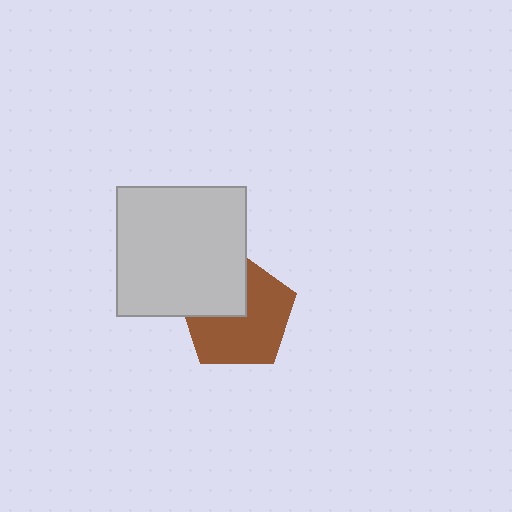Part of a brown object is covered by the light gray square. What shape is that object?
It is a pentagon.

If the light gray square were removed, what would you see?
You would see the complete brown pentagon.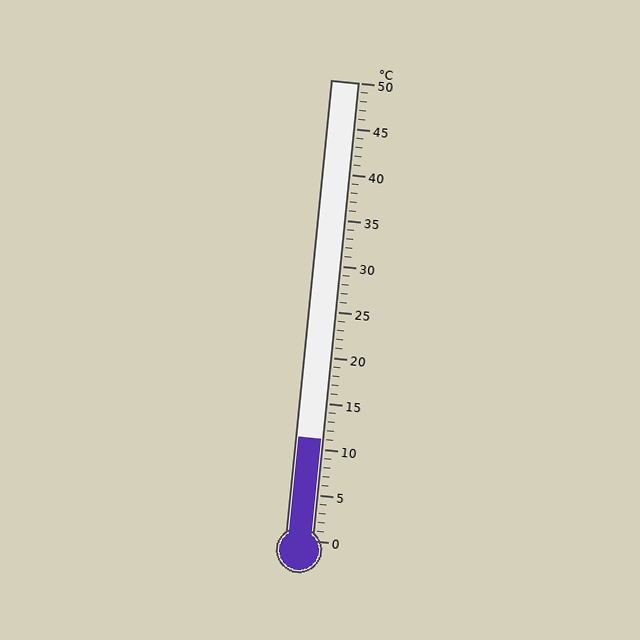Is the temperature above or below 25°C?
The temperature is below 25°C.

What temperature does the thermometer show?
The thermometer shows approximately 11°C.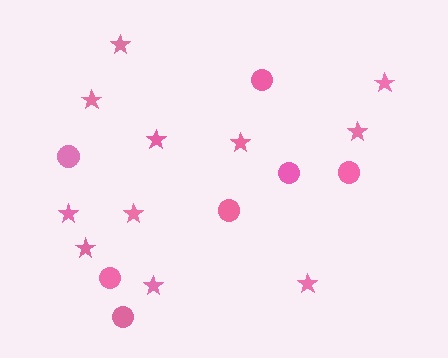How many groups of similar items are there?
There are 2 groups: one group of stars (11) and one group of circles (7).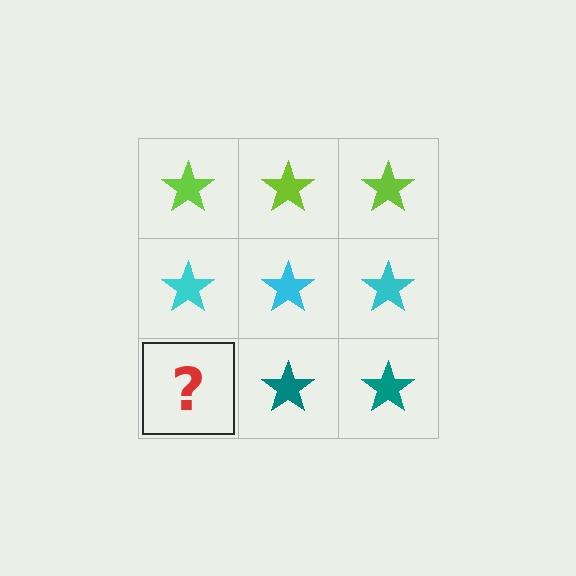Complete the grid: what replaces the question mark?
The question mark should be replaced with a teal star.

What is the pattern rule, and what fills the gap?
The rule is that each row has a consistent color. The gap should be filled with a teal star.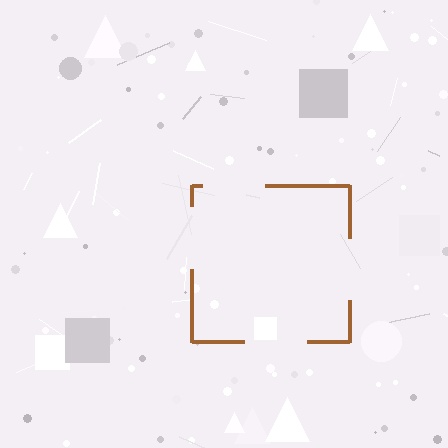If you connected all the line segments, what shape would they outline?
They would outline a square.